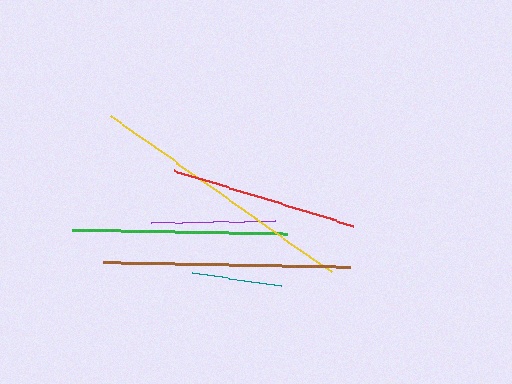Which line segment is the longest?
The yellow line is the longest at approximately 270 pixels.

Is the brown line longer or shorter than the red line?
The brown line is longer than the red line.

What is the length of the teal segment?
The teal segment is approximately 90 pixels long.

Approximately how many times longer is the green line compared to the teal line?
The green line is approximately 2.4 times the length of the teal line.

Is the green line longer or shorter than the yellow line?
The yellow line is longer than the green line.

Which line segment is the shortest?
The teal line is the shortest at approximately 90 pixels.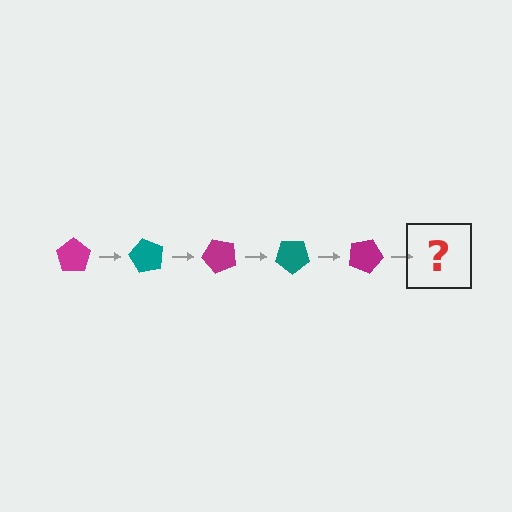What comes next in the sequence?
The next element should be a teal pentagon, rotated 300 degrees from the start.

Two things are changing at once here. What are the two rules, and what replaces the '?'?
The two rules are that it rotates 60 degrees each step and the color cycles through magenta and teal. The '?' should be a teal pentagon, rotated 300 degrees from the start.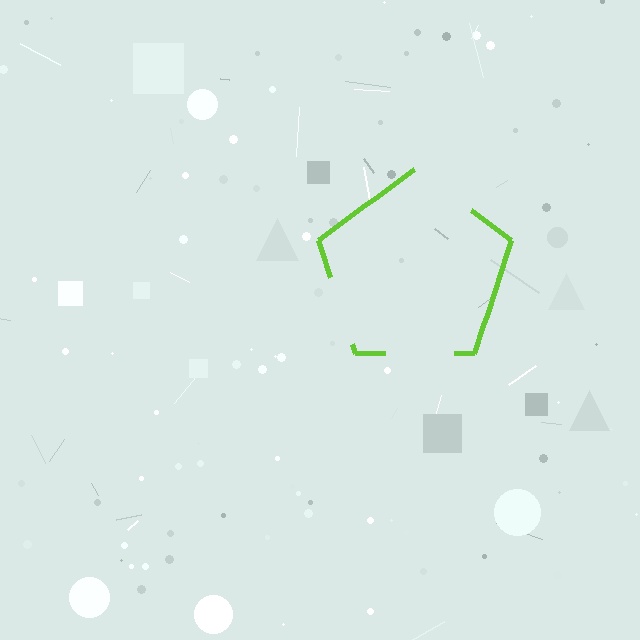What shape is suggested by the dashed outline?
The dashed outline suggests a pentagon.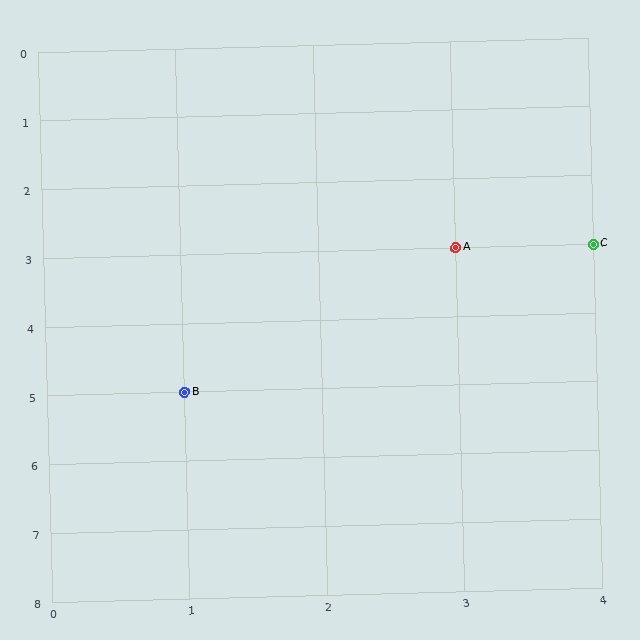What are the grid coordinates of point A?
Point A is at grid coordinates (3, 3).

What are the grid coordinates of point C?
Point C is at grid coordinates (4, 3).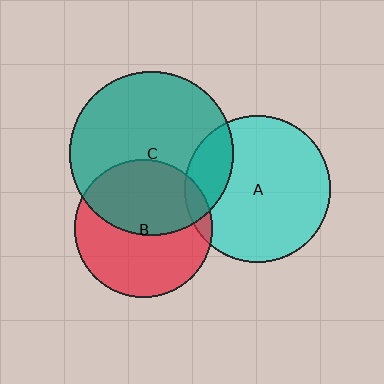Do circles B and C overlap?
Yes.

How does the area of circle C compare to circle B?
Approximately 1.4 times.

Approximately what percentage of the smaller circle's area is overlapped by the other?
Approximately 45%.